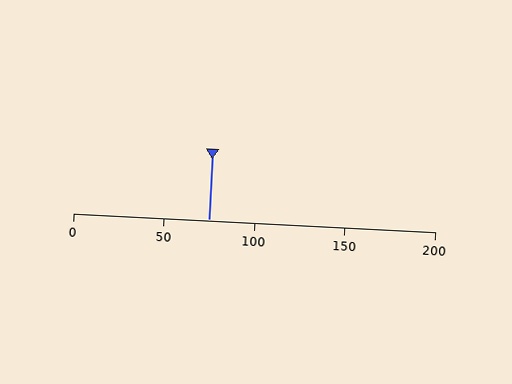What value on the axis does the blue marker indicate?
The marker indicates approximately 75.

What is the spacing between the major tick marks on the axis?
The major ticks are spaced 50 apart.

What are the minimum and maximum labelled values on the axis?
The axis runs from 0 to 200.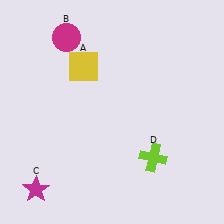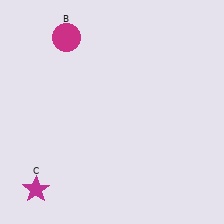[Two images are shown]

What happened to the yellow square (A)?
The yellow square (A) was removed in Image 2. It was in the top-left area of Image 1.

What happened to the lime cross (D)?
The lime cross (D) was removed in Image 2. It was in the bottom-right area of Image 1.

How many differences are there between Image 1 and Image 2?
There are 2 differences between the two images.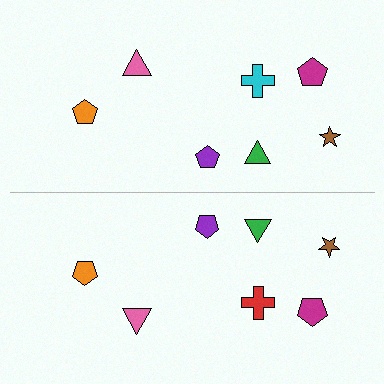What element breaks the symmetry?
The red cross on the bottom side breaks the symmetry — its mirror counterpart is cyan.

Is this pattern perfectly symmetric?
No, the pattern is not perfectly symmetric. The red cross on the bottom side breaks the symmetry — its mirror counterpart is cyan.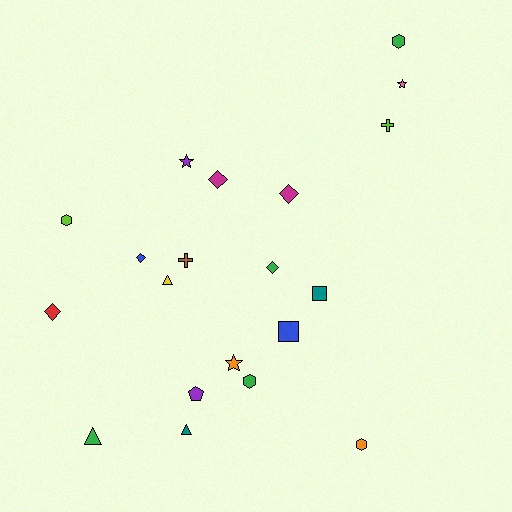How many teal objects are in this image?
There are 2 teal objects.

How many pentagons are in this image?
There is 1 pentagon.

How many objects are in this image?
There are 20 objects.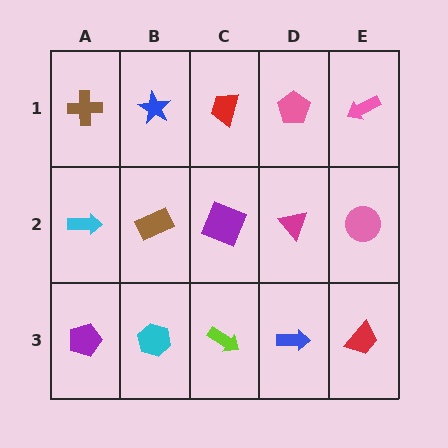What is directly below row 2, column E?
A red trapezoid.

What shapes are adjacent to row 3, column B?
A brown rectangle (row 2, column B), a purple pentagon (row 3, column A), a lime arrow (row 3, column C).